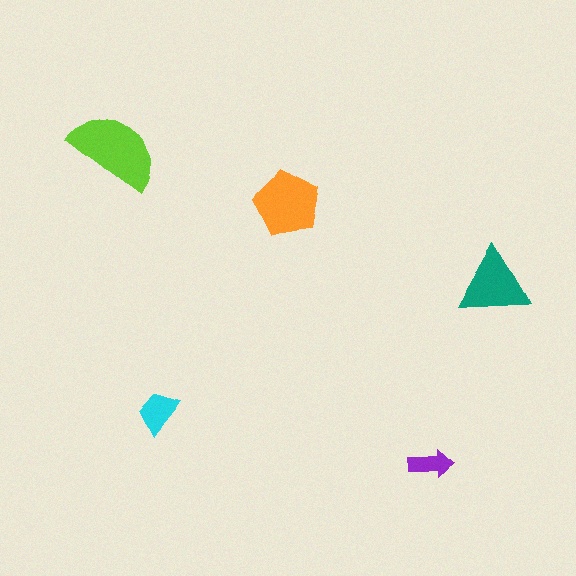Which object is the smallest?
The purple arrow.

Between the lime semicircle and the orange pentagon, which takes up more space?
The lime semicircle.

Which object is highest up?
The lime semicircle is topmost.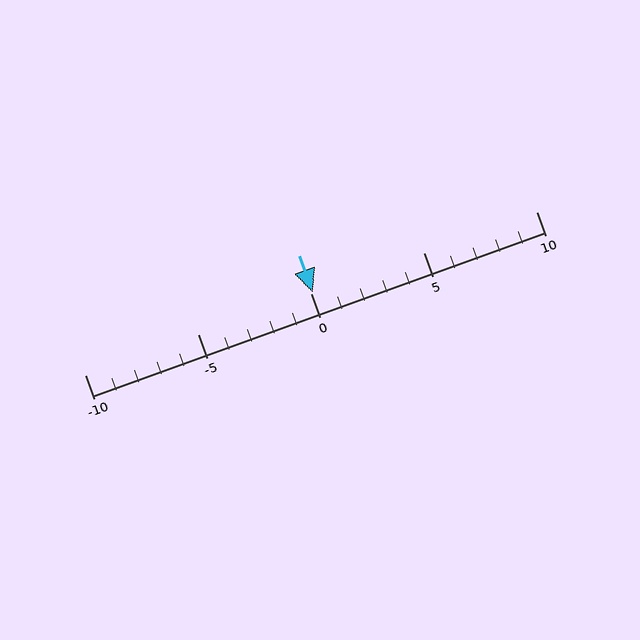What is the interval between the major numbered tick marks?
The major tick marks are spaced 5 units apart.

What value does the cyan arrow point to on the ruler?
The cyan arrow points to approximately 0.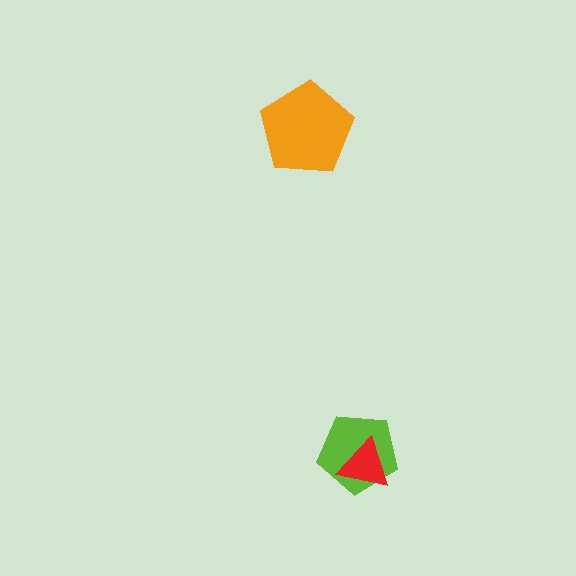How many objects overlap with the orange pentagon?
0 objects overlap with the orange pentagon.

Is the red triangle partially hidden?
No, no other shape covers it.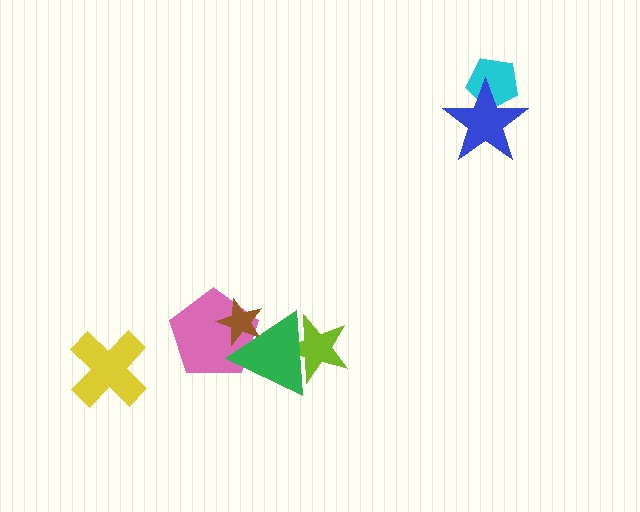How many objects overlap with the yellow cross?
0 objects overlap with the yellow cross.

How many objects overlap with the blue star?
1 object overlaps with the blue star.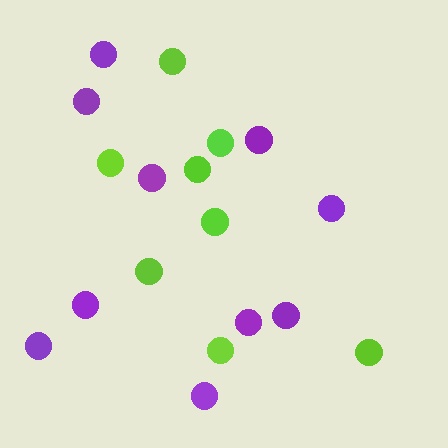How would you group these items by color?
There are 2 groups: one group of lime circles (8) and one group of purple circles (10).